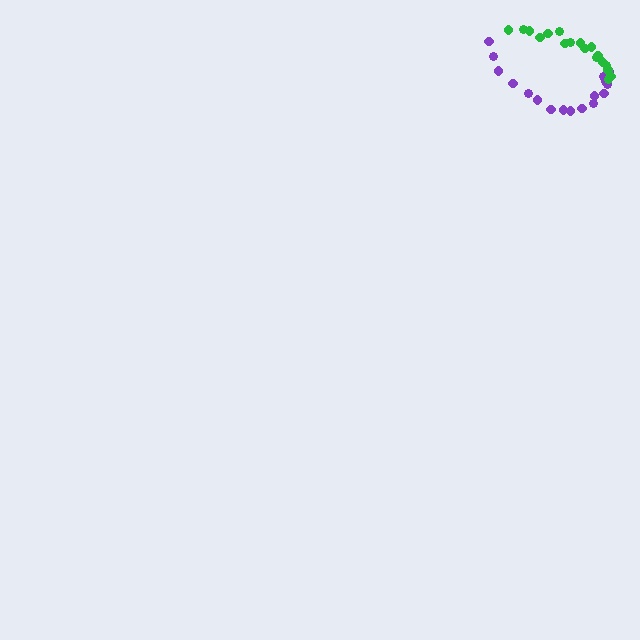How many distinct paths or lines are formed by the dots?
There are 2 distinct paths.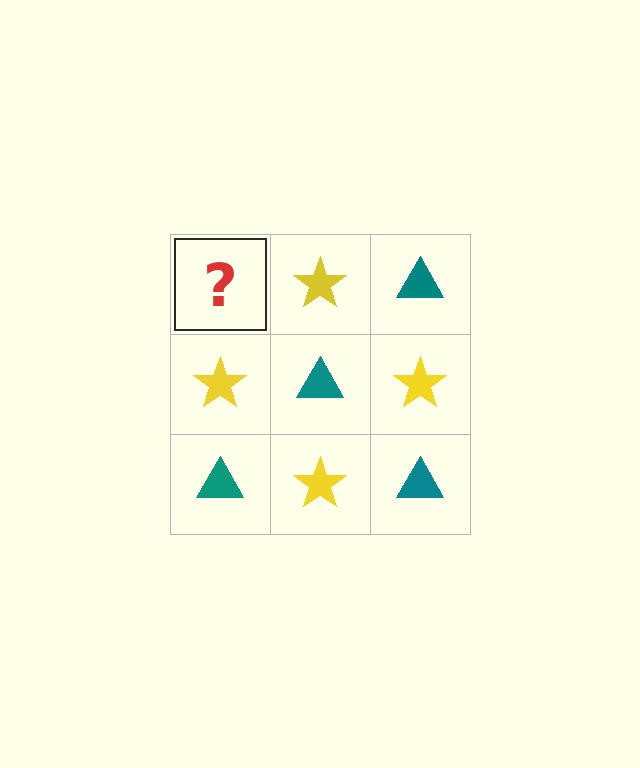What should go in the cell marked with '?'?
The missing cell should contain a teal triangle.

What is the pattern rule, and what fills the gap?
The rule is that it alternates teal triangle and yellow star in a checkerboard pattern. The gap should be filled with a teal triangle.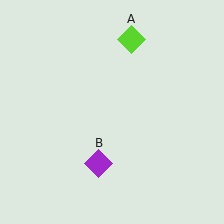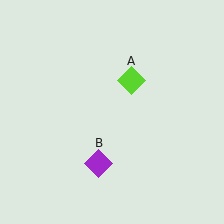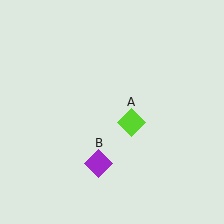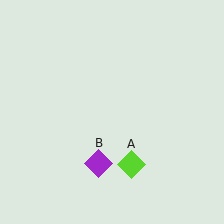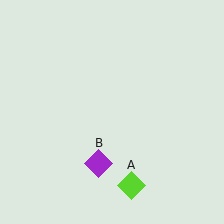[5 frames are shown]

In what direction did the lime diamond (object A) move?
The lime diamond (object A) moved down.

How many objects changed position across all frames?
1 object changed position: lime diamond (object A).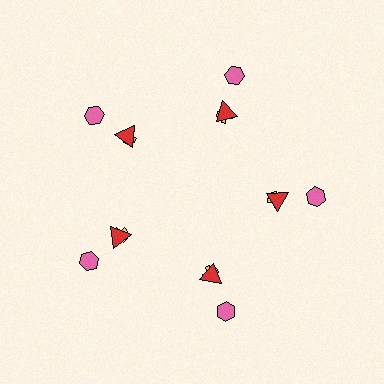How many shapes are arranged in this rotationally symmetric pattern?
There are 15 shapes, arranged in 5 groups of 3.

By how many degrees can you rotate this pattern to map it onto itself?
The pattern maps onto itself every 72 degrees of rotation.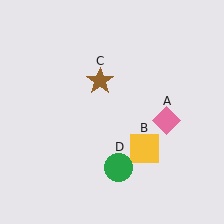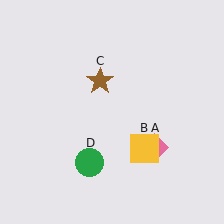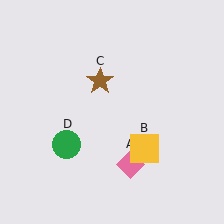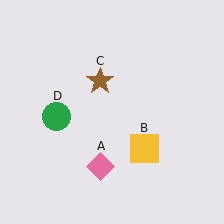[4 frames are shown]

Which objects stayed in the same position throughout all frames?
Yellow square (object B) and brown star (object C) remained stationary.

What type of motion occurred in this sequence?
The pink diamond (object A), green circle (object D) rotated clockwise around the center of the scene.